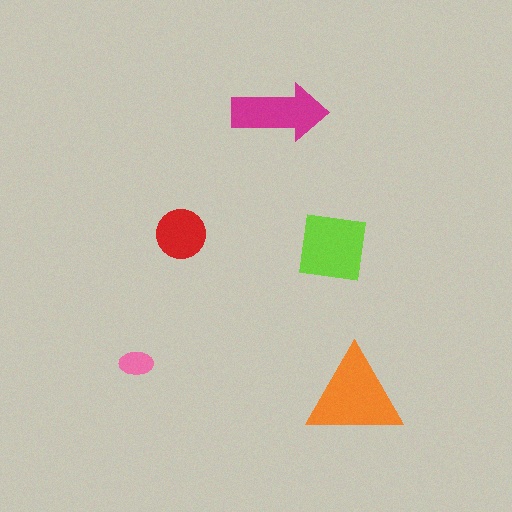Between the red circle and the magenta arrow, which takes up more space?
The magenta arrow.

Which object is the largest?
The orange triangle.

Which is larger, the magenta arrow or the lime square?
The lime square.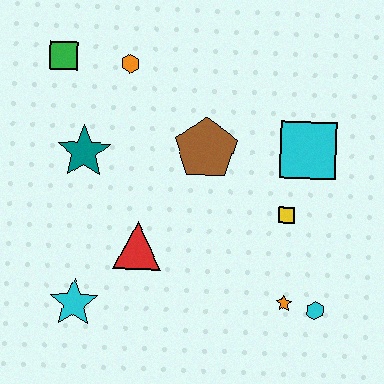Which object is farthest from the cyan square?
The cyan star is farthest from the cyan square.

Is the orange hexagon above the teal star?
Yes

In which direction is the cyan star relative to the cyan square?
The cyan star is to the left of the cyan square.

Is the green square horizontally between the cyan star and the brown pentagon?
No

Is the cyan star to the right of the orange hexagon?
No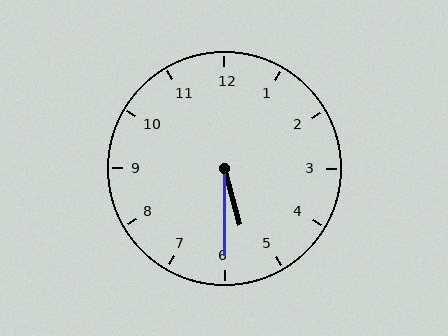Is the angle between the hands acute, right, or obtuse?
It is acute.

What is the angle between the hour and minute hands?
Approximately 15 degrees.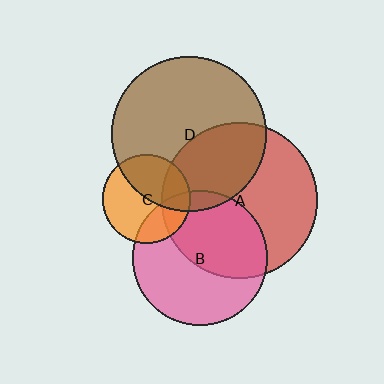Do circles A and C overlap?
Yes.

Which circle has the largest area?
Circle A (red).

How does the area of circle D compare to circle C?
Approximately 3.1 times.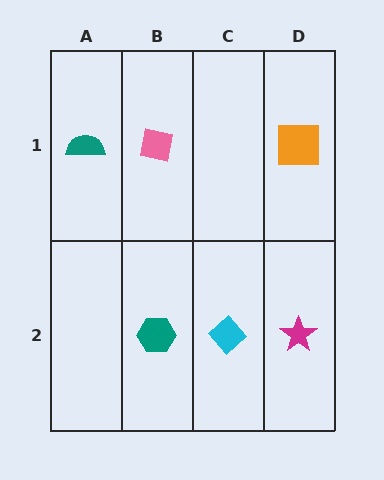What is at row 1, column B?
A pink square.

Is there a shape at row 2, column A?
No, that cell is empty.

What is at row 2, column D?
A magenta star.